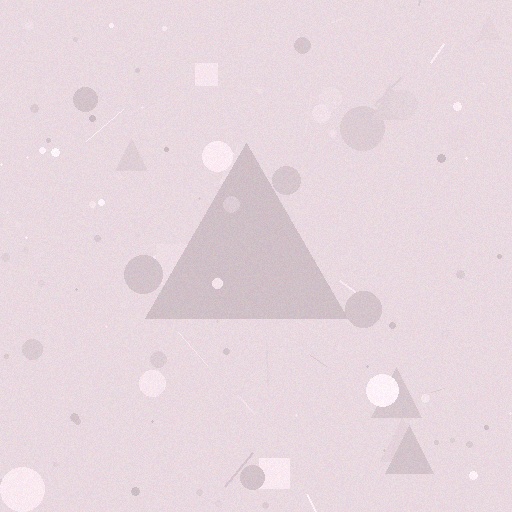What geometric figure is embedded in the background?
A triangle is embedded in the background.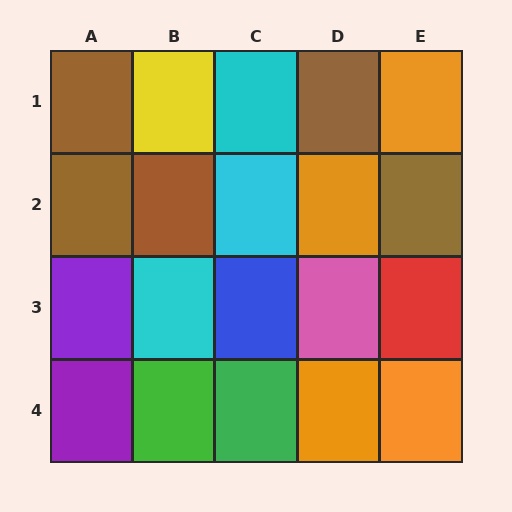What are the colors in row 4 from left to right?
Purple, green, green, orange, orange.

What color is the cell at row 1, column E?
Orange.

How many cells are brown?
5 cells are brown.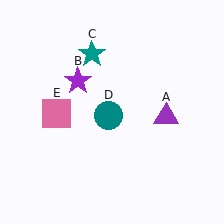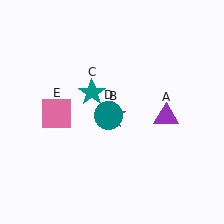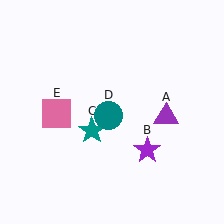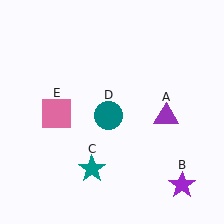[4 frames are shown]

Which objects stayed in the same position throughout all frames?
Purple triangle (object A) and teal circle (object D) and pink square (object E) remained stationary.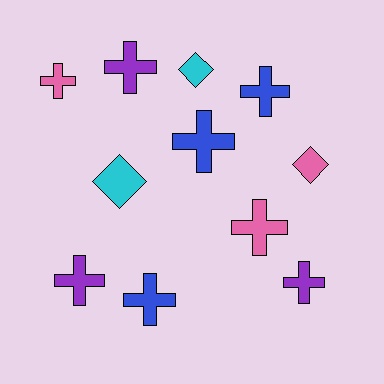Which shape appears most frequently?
Cross, with 8 objects.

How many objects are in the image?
There are 11 objects.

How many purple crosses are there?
There are 3 purple crosses.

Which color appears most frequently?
Blue, with 3 objects.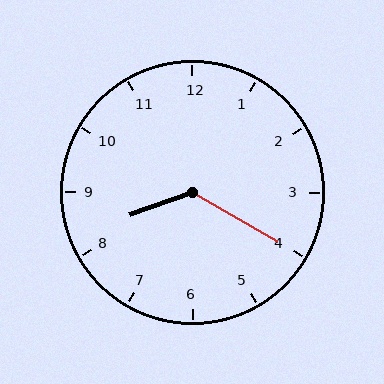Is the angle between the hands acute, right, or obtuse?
It is obtuse.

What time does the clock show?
8:20.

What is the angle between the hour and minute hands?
Approximately 130 degrees.